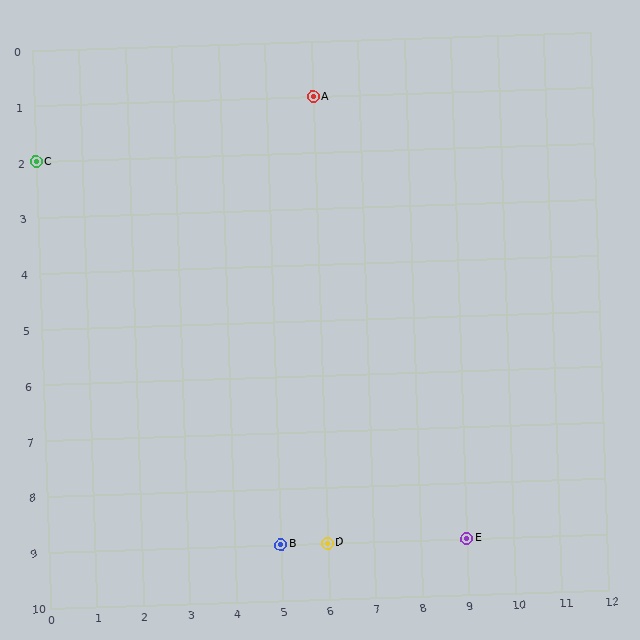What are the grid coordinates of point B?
Point B is at grid coordinates (5, 9).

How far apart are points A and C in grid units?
Points A and C are 6 columns and 1 row apart (about 6.1 grid units diagonally).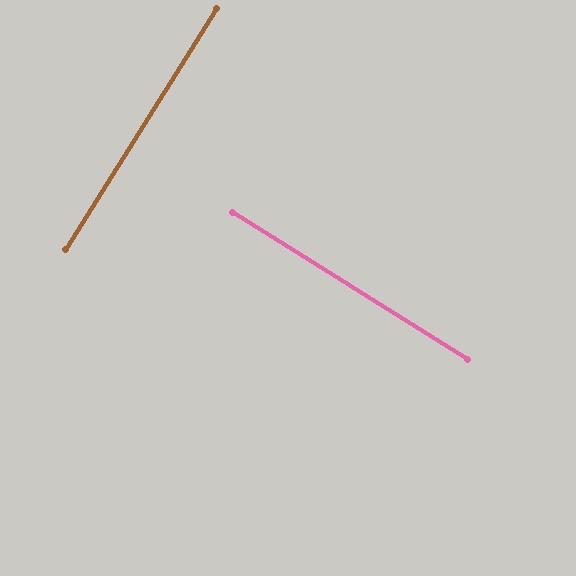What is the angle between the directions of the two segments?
Approximately 90 degrees.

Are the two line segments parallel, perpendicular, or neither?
Perpendicular — they meet at approximately 90°.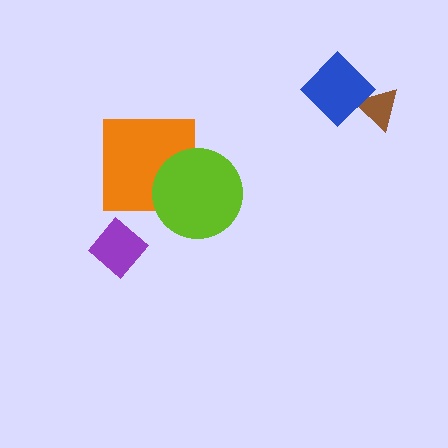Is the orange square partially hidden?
Yes, it is partially covered by another shape.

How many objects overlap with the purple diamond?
0 objects overlap with the purple diamond.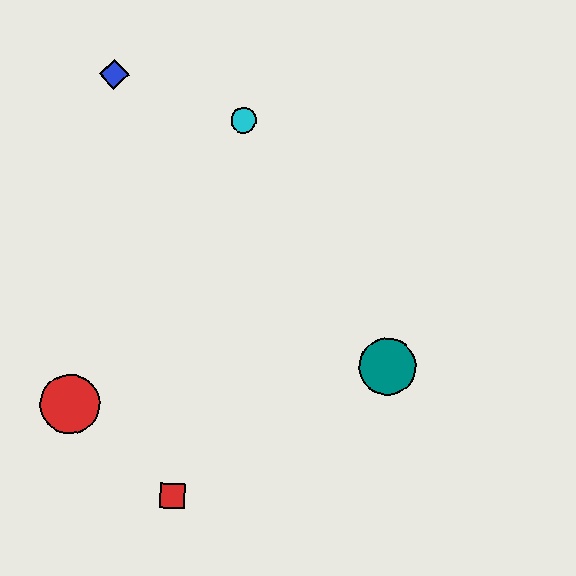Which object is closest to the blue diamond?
The cyan circle is closest to the blue diamond.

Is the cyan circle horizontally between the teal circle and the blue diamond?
Yes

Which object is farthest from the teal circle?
The blue diamond is farthest from the teal circle.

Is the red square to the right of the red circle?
Yes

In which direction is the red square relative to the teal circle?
The red square is to the left of the teal circle.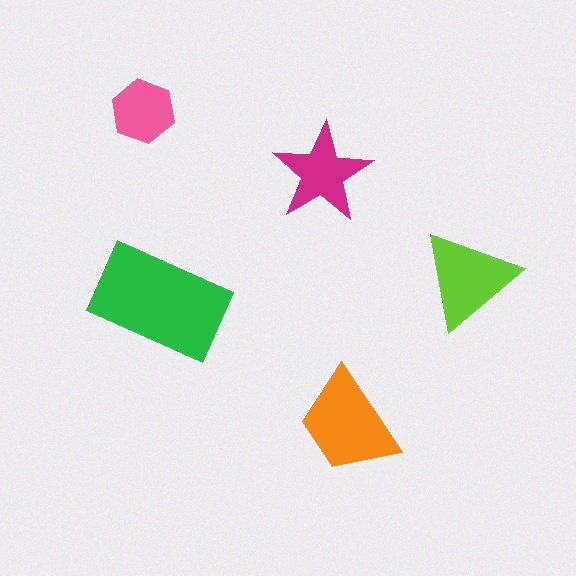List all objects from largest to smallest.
The green rectangle, the orange trapezoid, the lime triangle, the magenta star, the pink hexagon.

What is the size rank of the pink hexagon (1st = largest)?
5th.